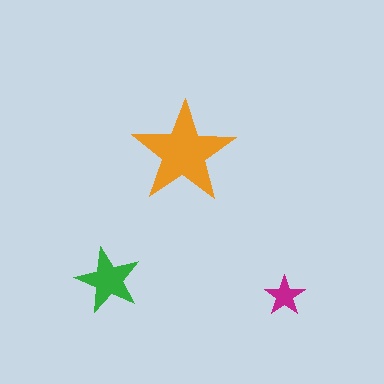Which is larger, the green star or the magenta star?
The green one.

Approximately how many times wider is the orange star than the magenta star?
About 2.5 times wider.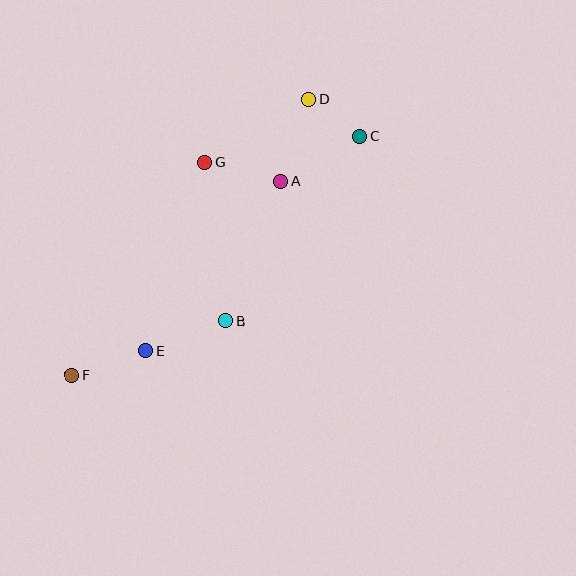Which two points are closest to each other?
Points C and D are closest to each other.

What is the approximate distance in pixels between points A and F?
The distance between A and F is approximately 285 pixels.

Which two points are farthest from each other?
Points C and F are farthest from each other.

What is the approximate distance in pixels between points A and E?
The distance between A and E is approximately 216 pixels.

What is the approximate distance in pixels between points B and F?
The distance between B and F is approximately 163 pixels.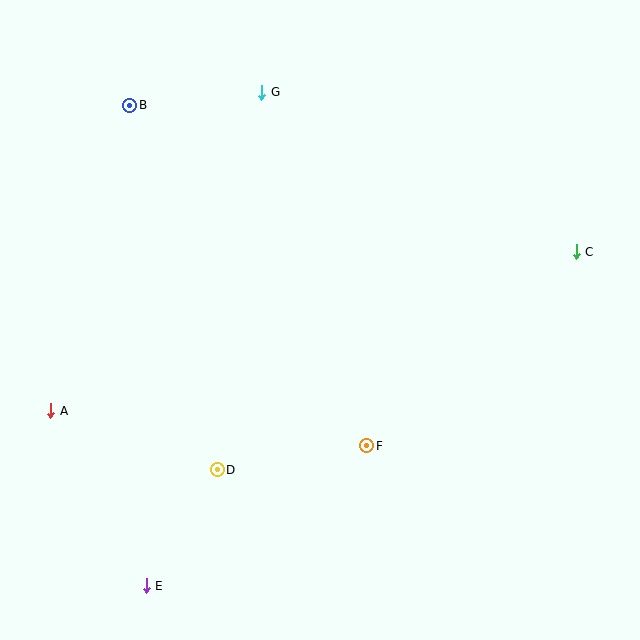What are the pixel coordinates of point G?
Point G is at (262, 92).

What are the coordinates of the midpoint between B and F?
The midpoint between B and F is at (248, 275).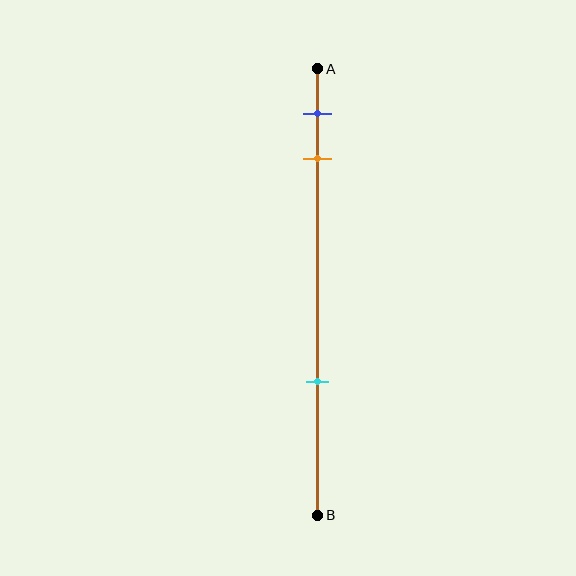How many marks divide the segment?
There are 3 marks dividing the segment.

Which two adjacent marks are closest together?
The blue and orange marks are the closest adjacent pair.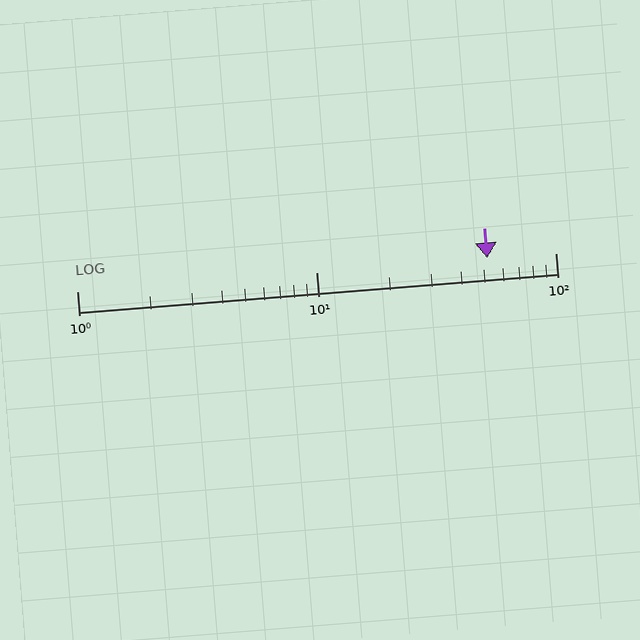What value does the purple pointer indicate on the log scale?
The pointer indicates approximately 52.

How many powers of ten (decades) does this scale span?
The scale spans 2 decades, from 1 to 100.